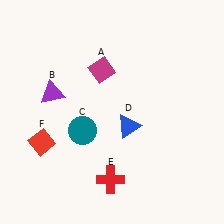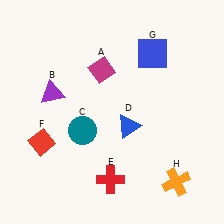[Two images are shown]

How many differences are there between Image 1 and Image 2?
There are 2 differences between the two images.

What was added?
A blue square (G), an orange cross (H) were added in Image 2.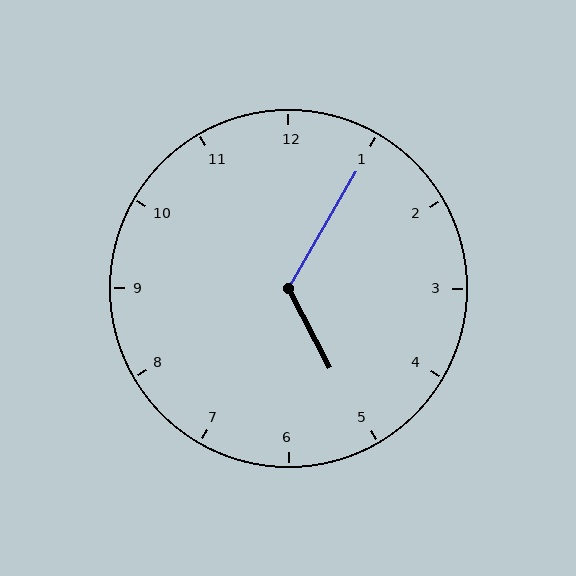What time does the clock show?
5:05.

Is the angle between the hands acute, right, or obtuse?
It is obtuse.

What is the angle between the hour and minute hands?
Approximately 122 degrees.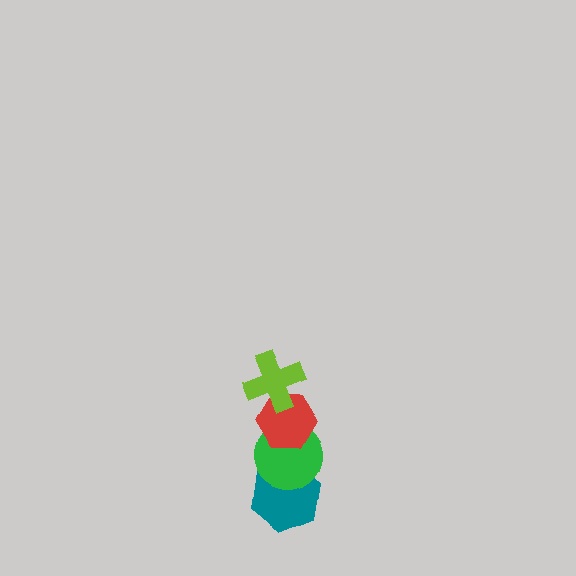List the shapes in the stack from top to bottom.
From top to bottom: the lime cross, the red hexagon, the green circle, the teal hexagon.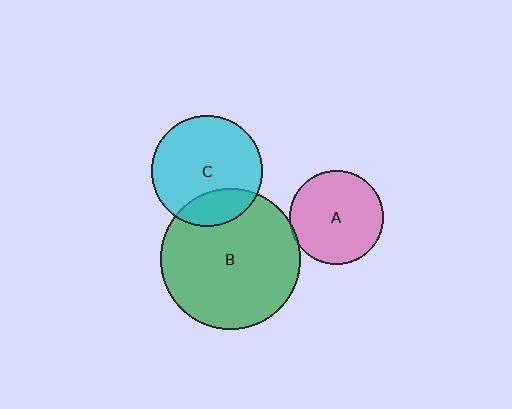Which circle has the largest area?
Circle B (green).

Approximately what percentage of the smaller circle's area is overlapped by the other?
Approximately 5%.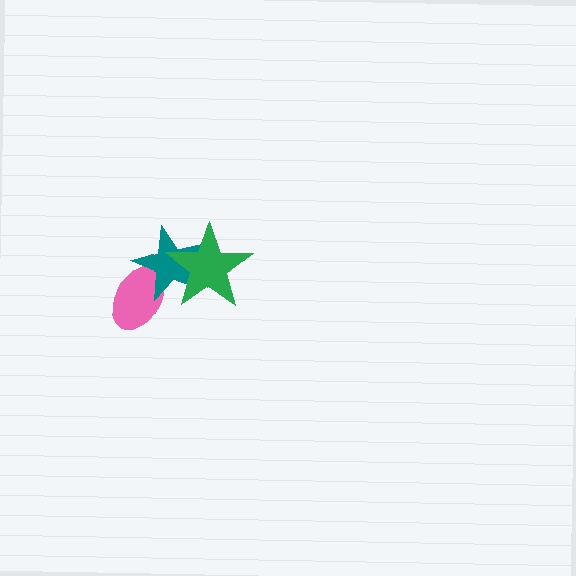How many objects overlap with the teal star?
2 objects overlap with the teal star.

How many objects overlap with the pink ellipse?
1 object overlaps with the pink ellipse.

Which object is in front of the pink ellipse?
The teal star is in front of the pink ellipse.